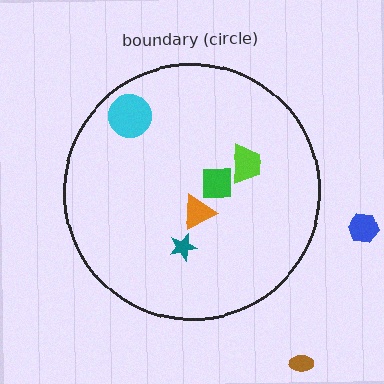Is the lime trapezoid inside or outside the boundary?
Inside.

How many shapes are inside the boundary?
5 inside, 2 outside.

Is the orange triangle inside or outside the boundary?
Inside.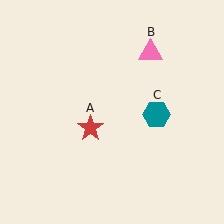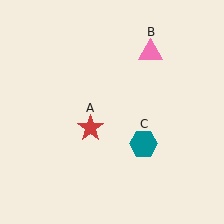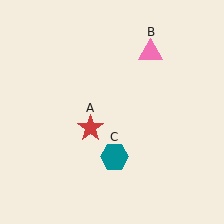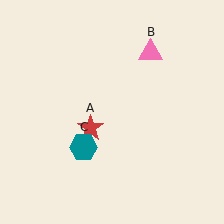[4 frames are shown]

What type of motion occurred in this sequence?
The teal hexagon (object C) rotated clockwise around the center of the scene.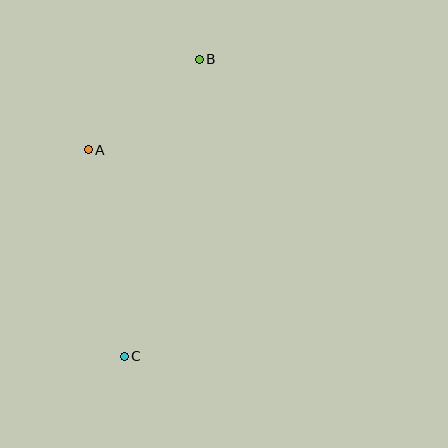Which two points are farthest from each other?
Points B and C are farthest from each other.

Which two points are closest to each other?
Points A and B are closest to each other.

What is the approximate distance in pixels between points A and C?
The distance between A and C is approximately 209 pixels.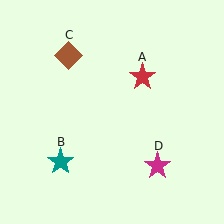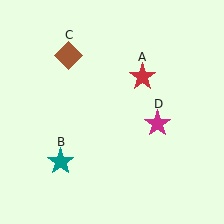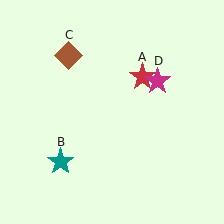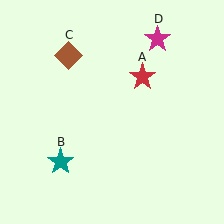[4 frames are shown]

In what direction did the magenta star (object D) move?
The magenta star (object D) moved up.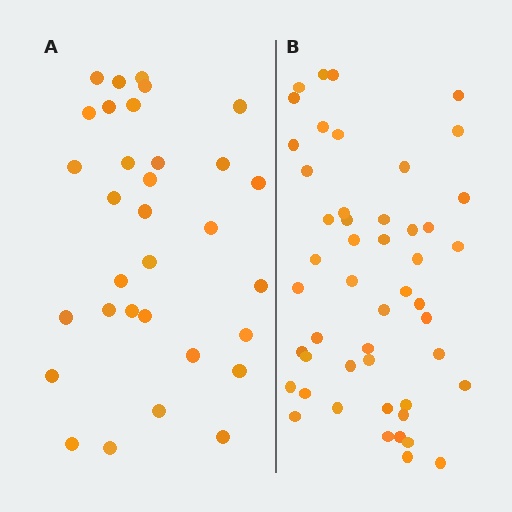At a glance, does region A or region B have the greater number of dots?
Region B (the right region) has more dots.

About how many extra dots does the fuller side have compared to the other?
Region B has approximately 15 more dots than region A.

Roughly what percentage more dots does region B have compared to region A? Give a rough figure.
About 55% more.